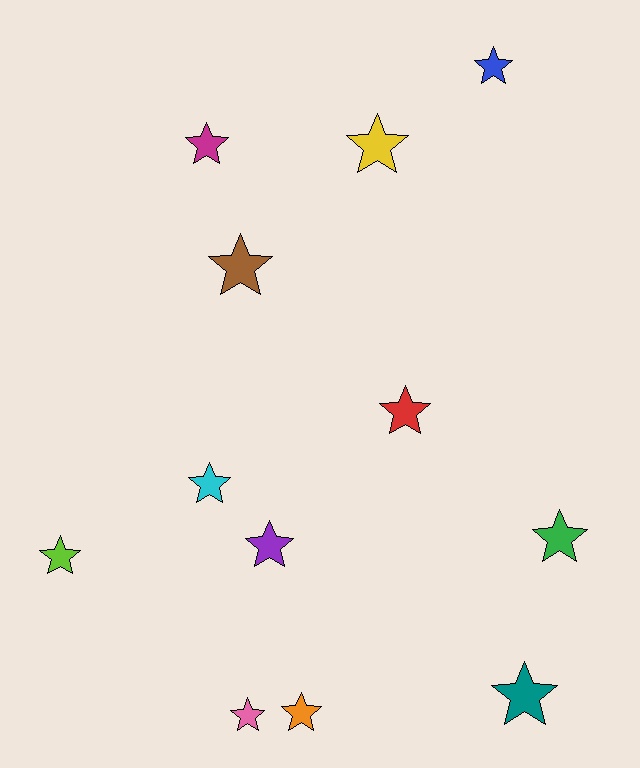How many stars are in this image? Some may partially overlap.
There are 12 stars.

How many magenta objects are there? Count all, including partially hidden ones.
There is 1 magenta object.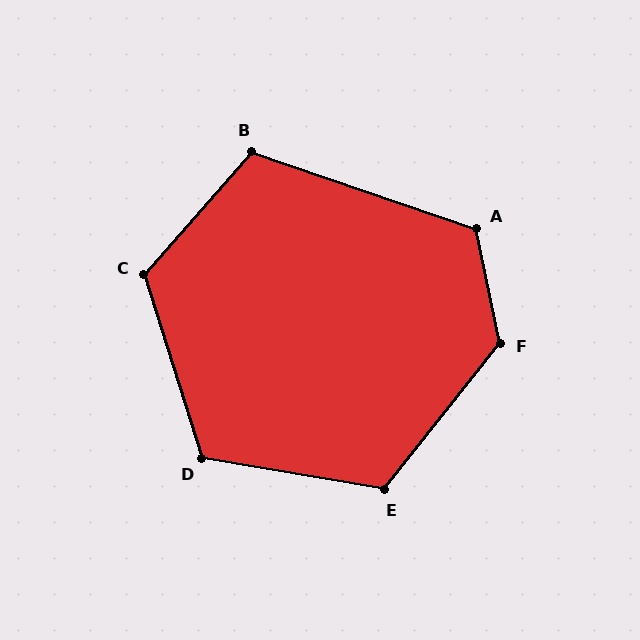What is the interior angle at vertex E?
Approximately 118 degrees (obtuse).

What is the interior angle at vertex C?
Approximately 121 degrees (obtuse).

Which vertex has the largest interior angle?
F, at approximately 130 degrees.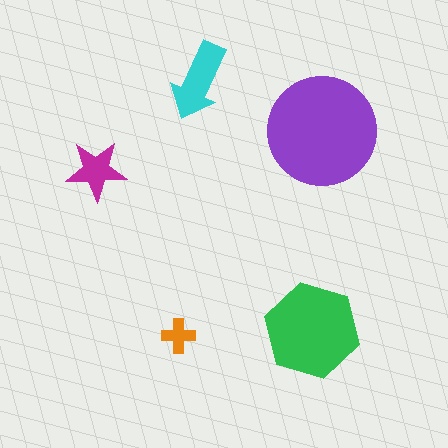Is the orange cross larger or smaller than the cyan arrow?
Smaller.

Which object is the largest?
The purple circle.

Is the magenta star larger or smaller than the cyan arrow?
Smaller.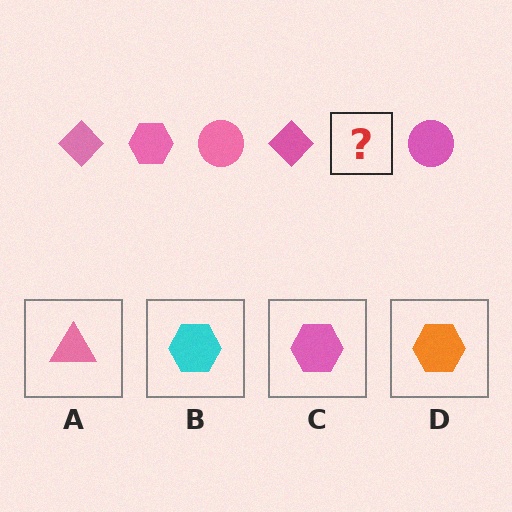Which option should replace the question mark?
Option C.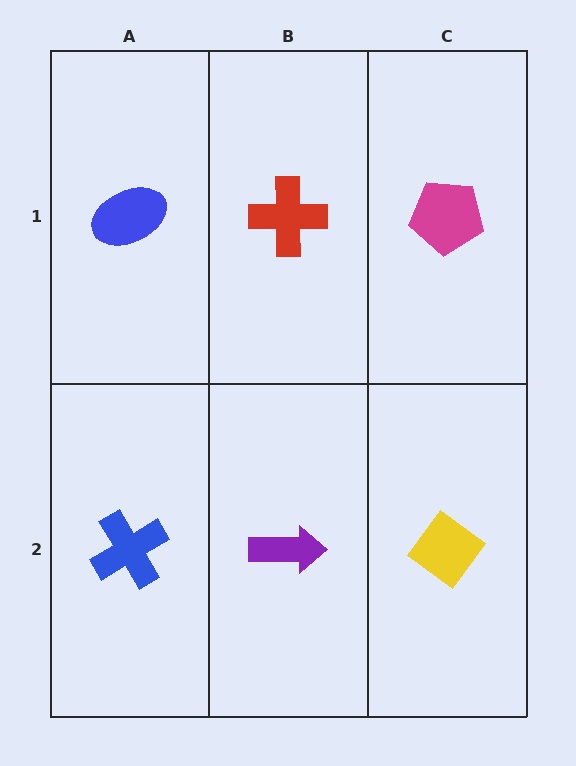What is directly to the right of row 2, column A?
A purple arrow.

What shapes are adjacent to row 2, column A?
A blue ellipse (row 1, column A), a purple arrow (row 2, column B).